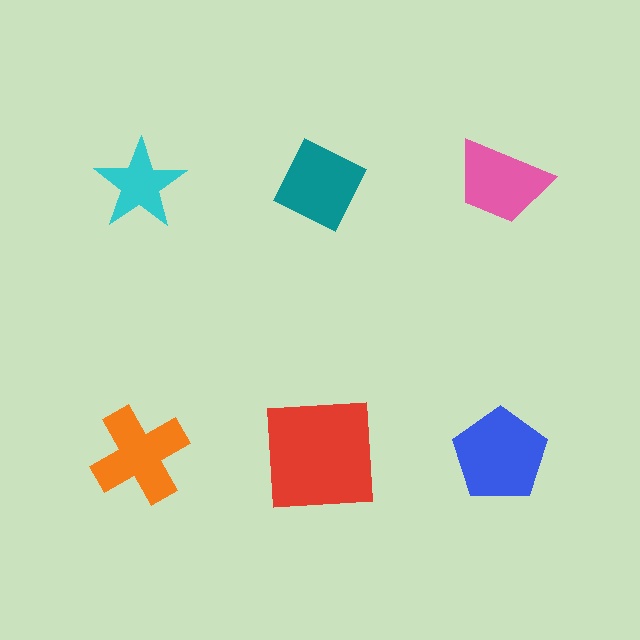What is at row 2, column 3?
A blue pentagon.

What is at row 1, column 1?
A cyan star.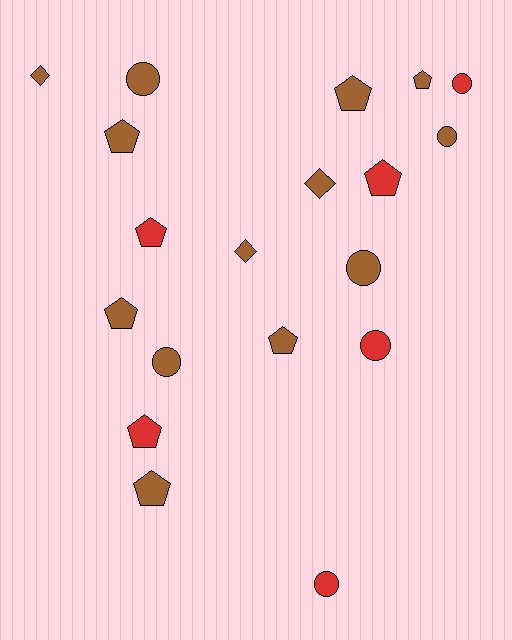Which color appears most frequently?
Brown, with 13 objects.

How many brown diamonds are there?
There are 3 brown diamonds.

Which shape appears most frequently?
Pentagon, with 9 objects.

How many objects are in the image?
There are 19 objects.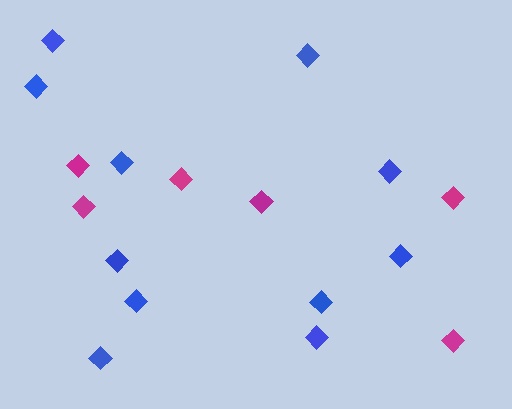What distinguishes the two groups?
There are 2 groups: one group of blue diamonds (11) and one group of magenta diamonds (6).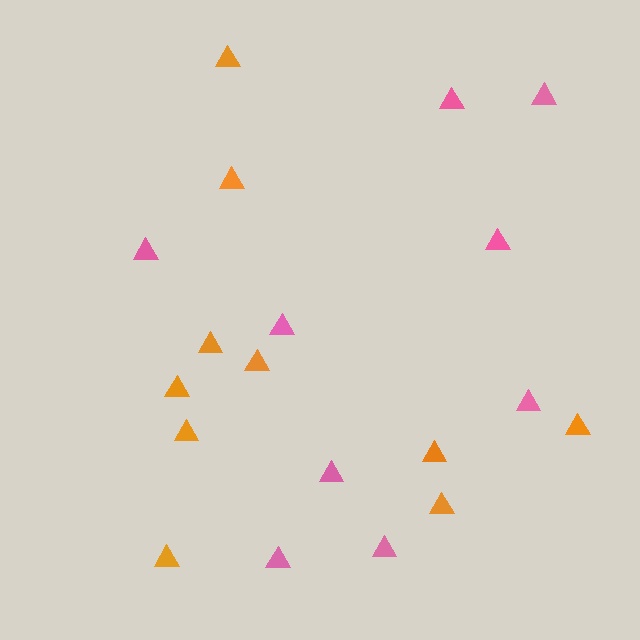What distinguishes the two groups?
There are 2 groups: one group of pink triangles (9) and one group of orange triangles (10).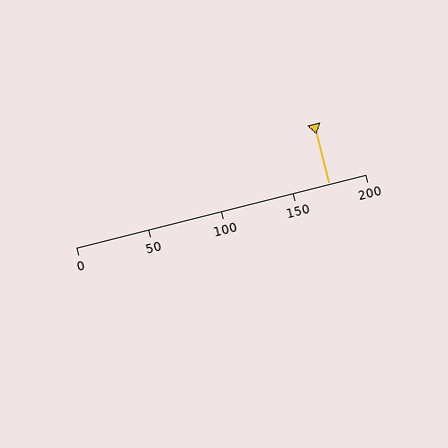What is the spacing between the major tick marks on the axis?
The major ticks are spaced 50 apart.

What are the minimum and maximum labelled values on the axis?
The axis runs from 0 to 200.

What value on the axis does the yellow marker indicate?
The marker indicates approximately 175.